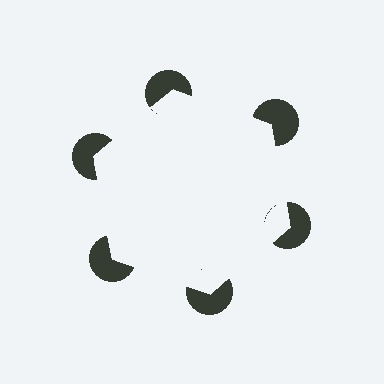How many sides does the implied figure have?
6 sides.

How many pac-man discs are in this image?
There are 6 — one at each vertex of the illusory hexagon.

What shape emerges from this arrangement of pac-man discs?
An illusory hexagon — its edges are inferred from the aligned wedge cuts in the pac-man discs, not physically drawn.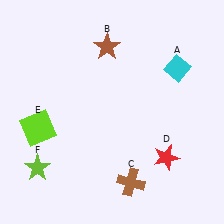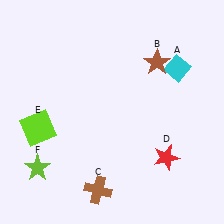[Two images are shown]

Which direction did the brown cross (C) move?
The brown cross (C) moved left.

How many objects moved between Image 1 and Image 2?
2 objects moved between the two images.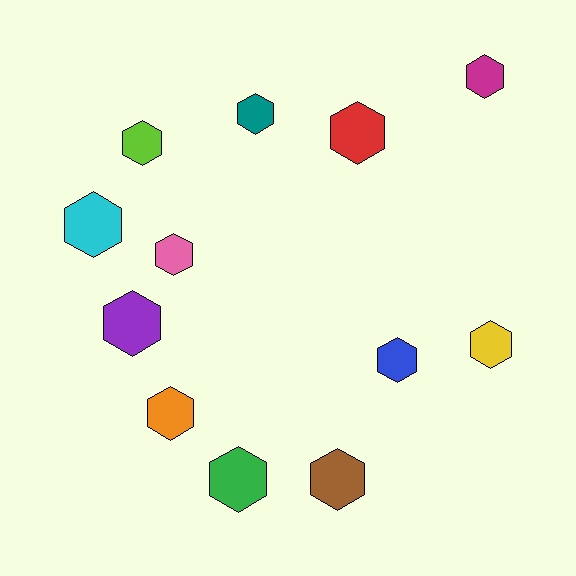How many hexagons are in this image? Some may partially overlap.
There are 12 hexagons.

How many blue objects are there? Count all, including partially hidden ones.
There is 1 blue object.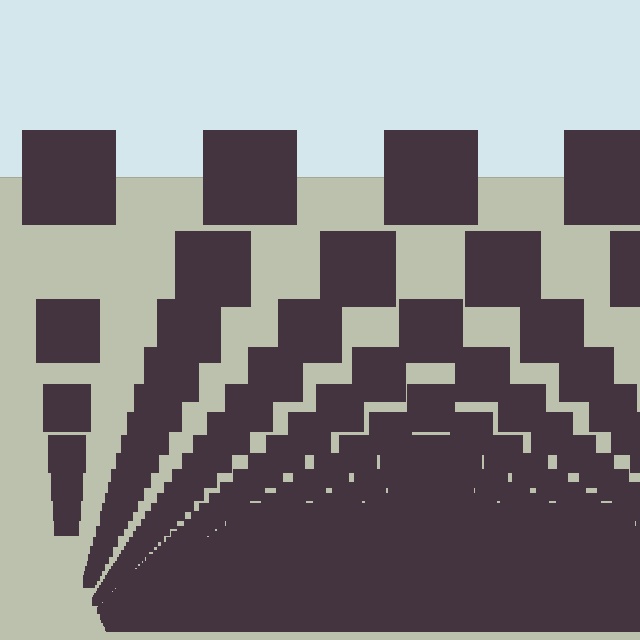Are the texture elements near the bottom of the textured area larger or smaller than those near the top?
Smaller. The gradient is inverted — elements near the bottom are smaller and denser.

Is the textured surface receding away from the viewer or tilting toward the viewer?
The surface appears to tilt toward the viewer. Texture elements get larger and sparser toward the top.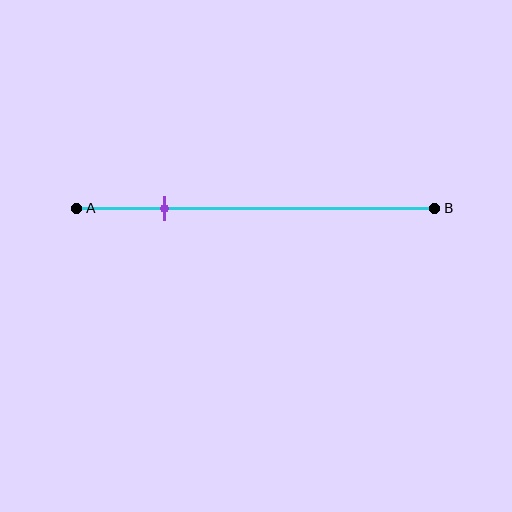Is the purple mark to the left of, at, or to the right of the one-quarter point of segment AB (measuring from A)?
The purple mark is approximately at the one-quarter point of segment AB.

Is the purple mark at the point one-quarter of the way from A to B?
Yes, the mark is approximately at the one-quarter point.